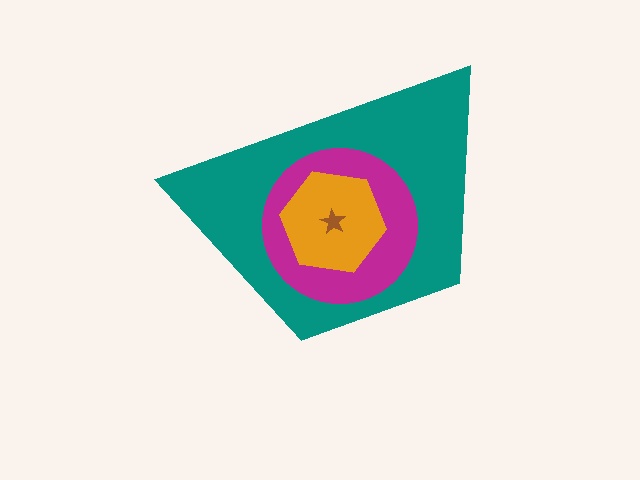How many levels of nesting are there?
4.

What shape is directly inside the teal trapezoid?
The magenta circle.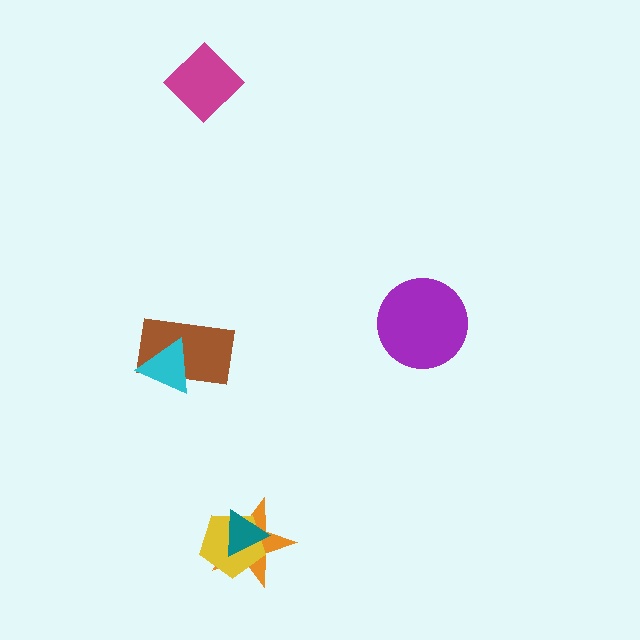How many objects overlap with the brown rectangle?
1 object overlaps with the brown rectangle.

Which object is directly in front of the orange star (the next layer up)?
The yellow pentagon is directly in front of the orange star.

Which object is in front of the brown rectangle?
The cyan triangle is in front of the brown rectangle.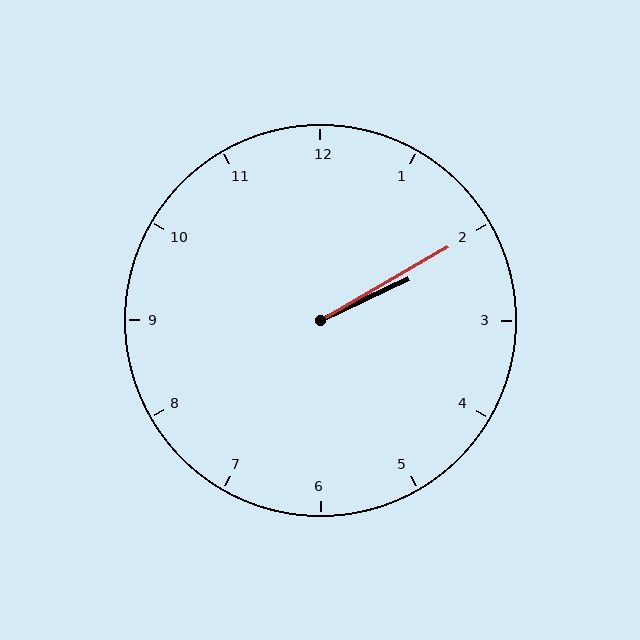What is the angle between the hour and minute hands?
Approximately 5 degrees.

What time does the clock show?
2:10.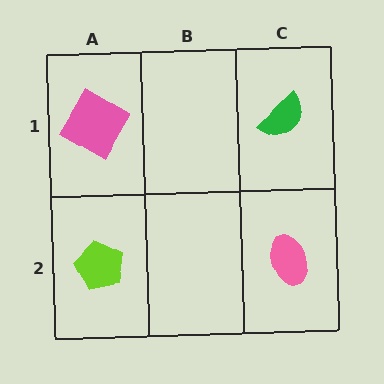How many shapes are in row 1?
2 shapes.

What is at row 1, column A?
A pink diamond.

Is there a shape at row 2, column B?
No, that cell is empty.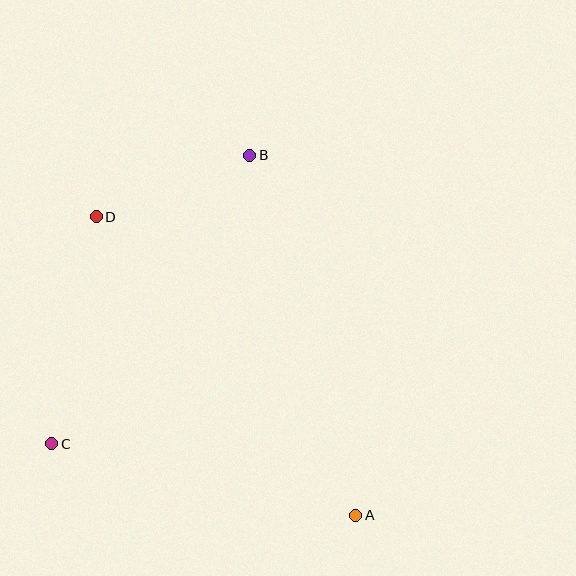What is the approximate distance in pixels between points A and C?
The distance between A and C is approximately 312 pixels.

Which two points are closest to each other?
Points B and D are closest to each other.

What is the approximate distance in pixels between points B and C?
The distance between B and C is approximately 350 pixels.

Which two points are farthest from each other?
Points A and D are farthest from each other.